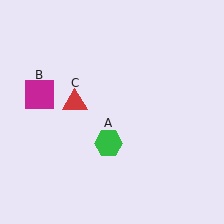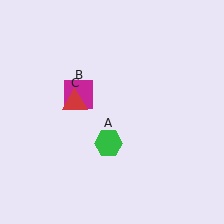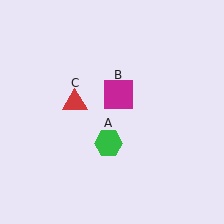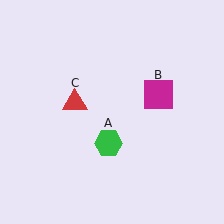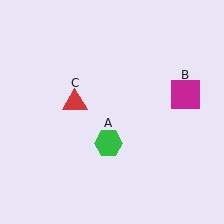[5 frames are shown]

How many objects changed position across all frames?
1 object changed position: magenta square (object B).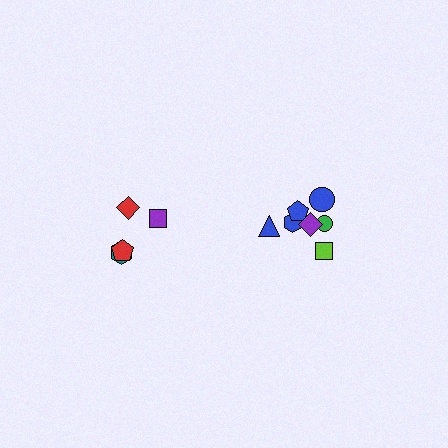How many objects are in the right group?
There are 7 objects.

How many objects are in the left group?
There are 4 objects.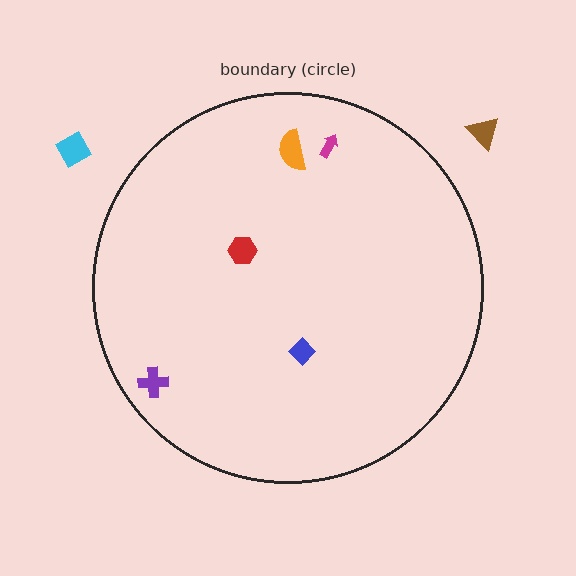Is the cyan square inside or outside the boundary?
Outside.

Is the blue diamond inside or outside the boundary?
Inside.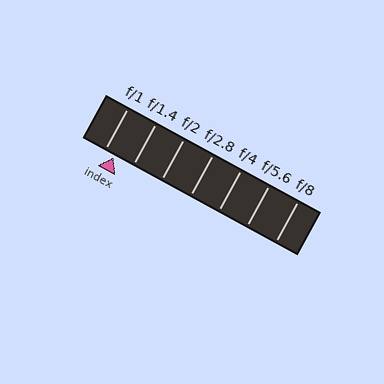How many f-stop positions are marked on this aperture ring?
There are 7 f-stop positions marked.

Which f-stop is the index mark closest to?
The index mark is closest to f/1.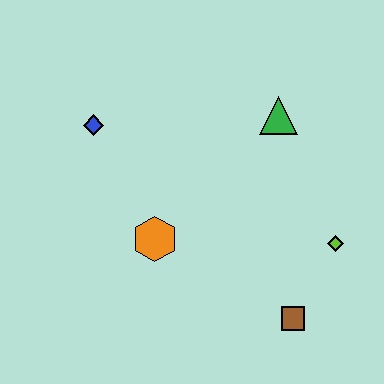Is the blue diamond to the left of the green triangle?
Yes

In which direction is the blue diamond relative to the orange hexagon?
The blue diamond is above the orange hexagon.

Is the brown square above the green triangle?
No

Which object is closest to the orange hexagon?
The blue diamond is closest to the orange hexagon.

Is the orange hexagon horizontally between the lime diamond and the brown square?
No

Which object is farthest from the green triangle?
The brown square is farthest from the green triangle.